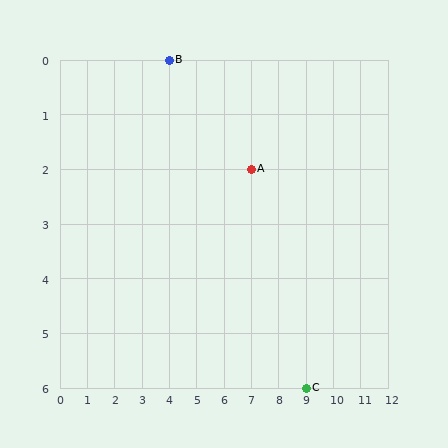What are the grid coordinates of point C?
Point C is at grid coordinates (9, 6).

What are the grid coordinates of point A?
Point A is at grid coordinates (7, 2).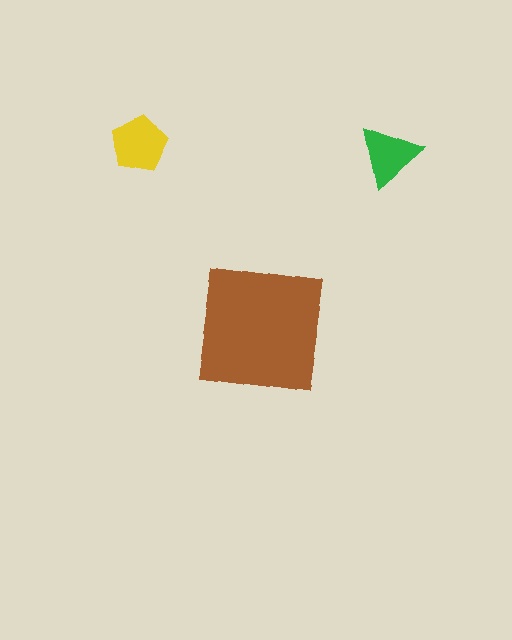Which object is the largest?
The brown square.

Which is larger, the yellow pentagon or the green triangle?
The yellow pentagon.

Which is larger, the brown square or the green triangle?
The brown square.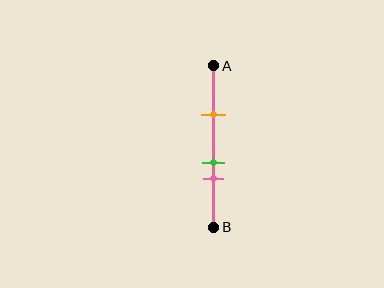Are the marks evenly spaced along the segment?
No, the marks are not evenly spaced.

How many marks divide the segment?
There are 3 marks dividing the segment.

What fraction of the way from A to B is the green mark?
The green mark is approximately 60% (0.6) of the way from A to B.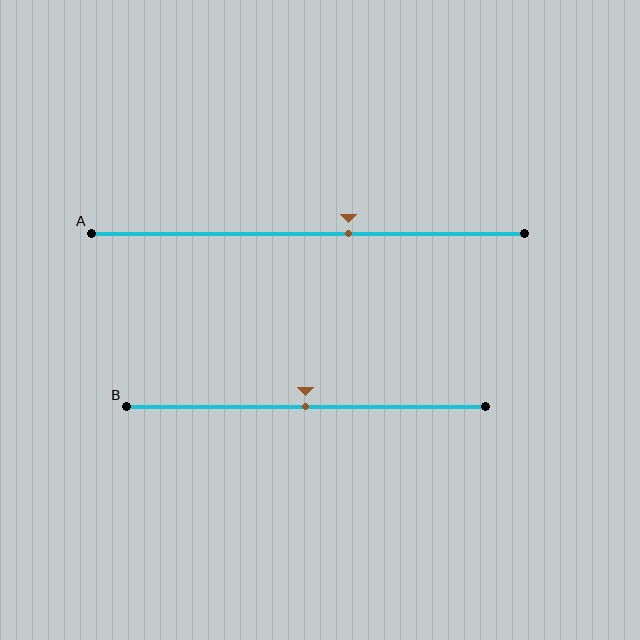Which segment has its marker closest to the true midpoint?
Segment B has its marker closest to the true midpoint.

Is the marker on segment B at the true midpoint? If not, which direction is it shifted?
Yes, the marker on segment B is at the true midpoint.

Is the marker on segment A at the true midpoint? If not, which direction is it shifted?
No, the marker on segment A is shifted to the right by about 9% of the segment length.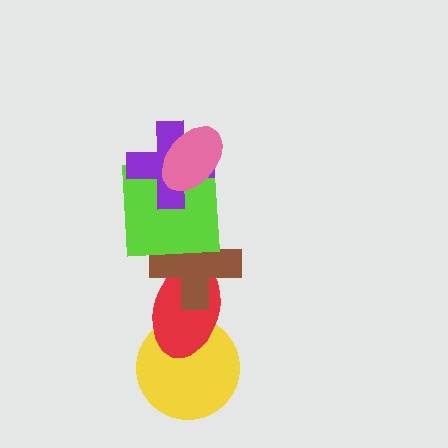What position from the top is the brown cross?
The brown cross is 4th from the top.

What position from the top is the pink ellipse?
The pink ellipse is 1st from the top.